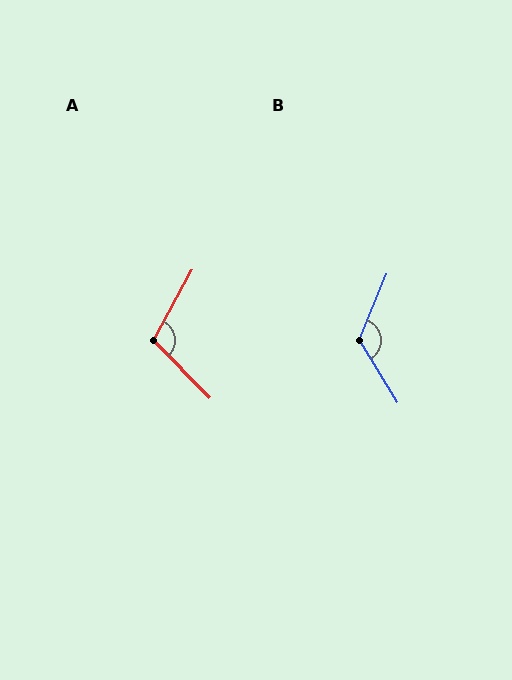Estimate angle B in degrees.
Approximately 126 degrees.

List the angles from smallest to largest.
A (107°), B (126°).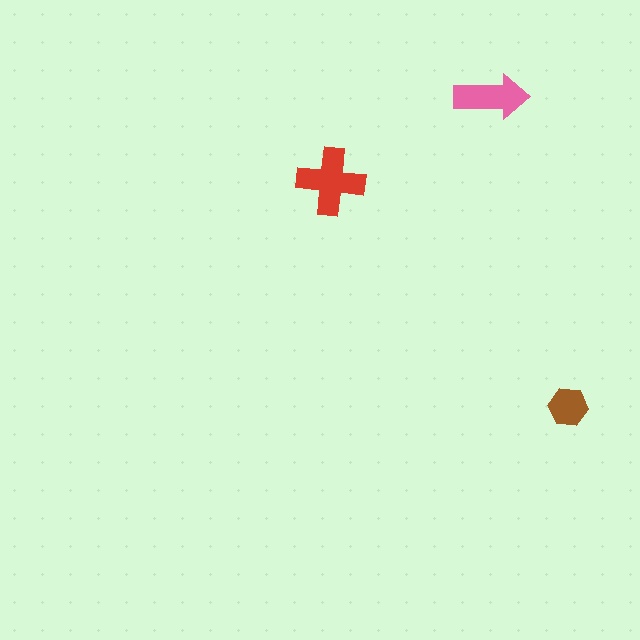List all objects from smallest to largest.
The brown hexagon, the pink arrow, the red cross.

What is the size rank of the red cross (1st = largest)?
1st.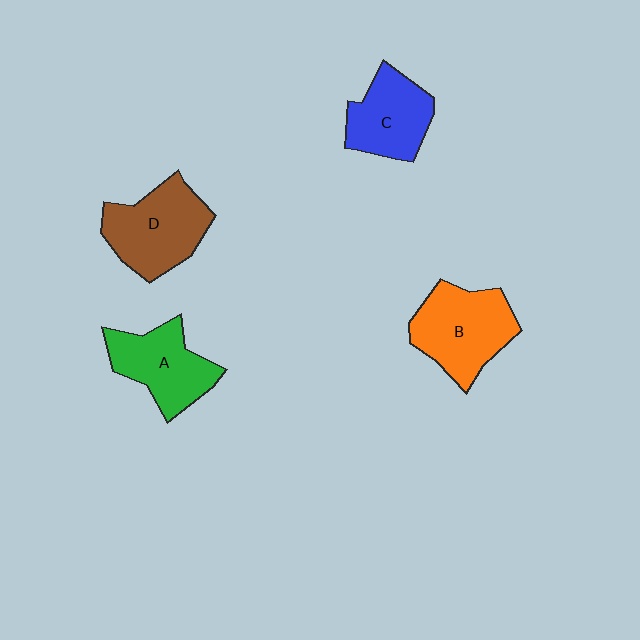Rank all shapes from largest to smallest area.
From largest to smallest: B (orange), D (brown), A (green), C (blue).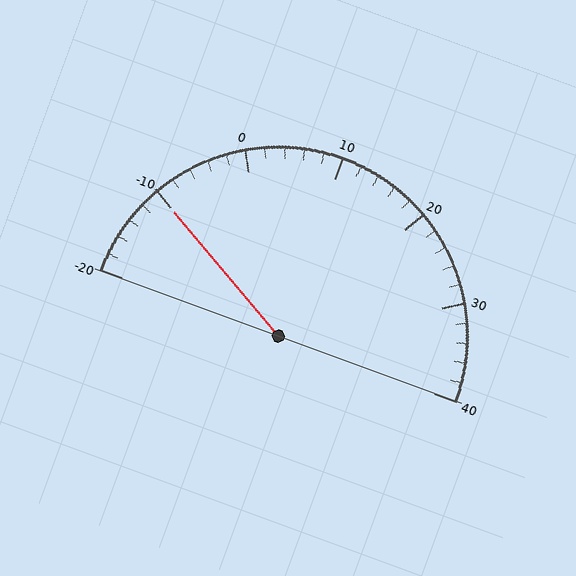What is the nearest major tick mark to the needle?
The nearest major tick mark is -10.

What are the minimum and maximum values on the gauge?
The gauge ranges from -20 to 40.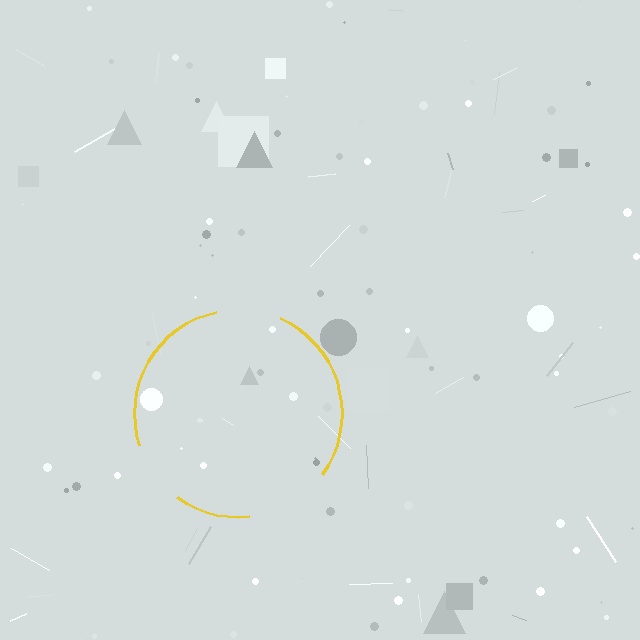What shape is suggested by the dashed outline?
The dashed outline suggests a circle.